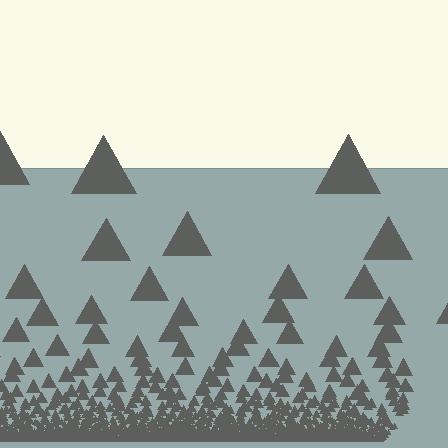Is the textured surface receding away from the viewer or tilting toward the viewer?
The surface appears to tilt toward the viewer. Texture elements get larger and sparser toward the top.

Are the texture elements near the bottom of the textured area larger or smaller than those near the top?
Smaller. The gradient is inverted — elements near the bottom are smaller and denser.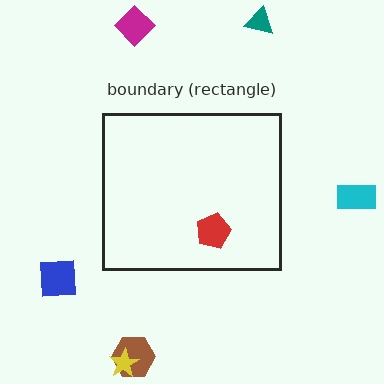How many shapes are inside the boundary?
1 inside, 6 outside.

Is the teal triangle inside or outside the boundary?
Outside.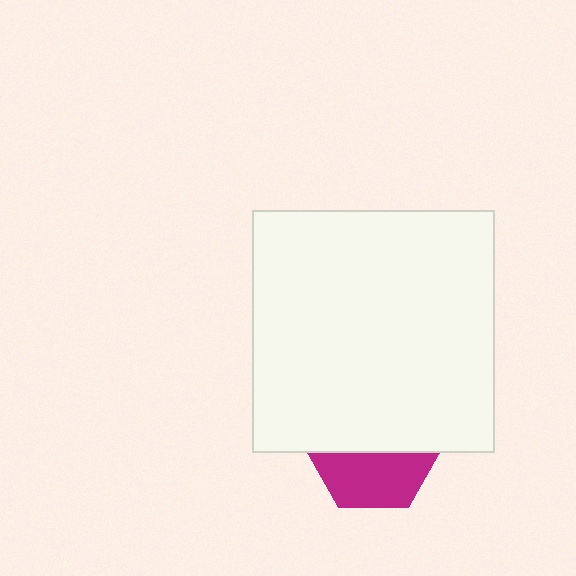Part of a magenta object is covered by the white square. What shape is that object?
It is a hexagon.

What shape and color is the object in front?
The object in front is a white square.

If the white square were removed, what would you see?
You would see the complete magenta hexagon.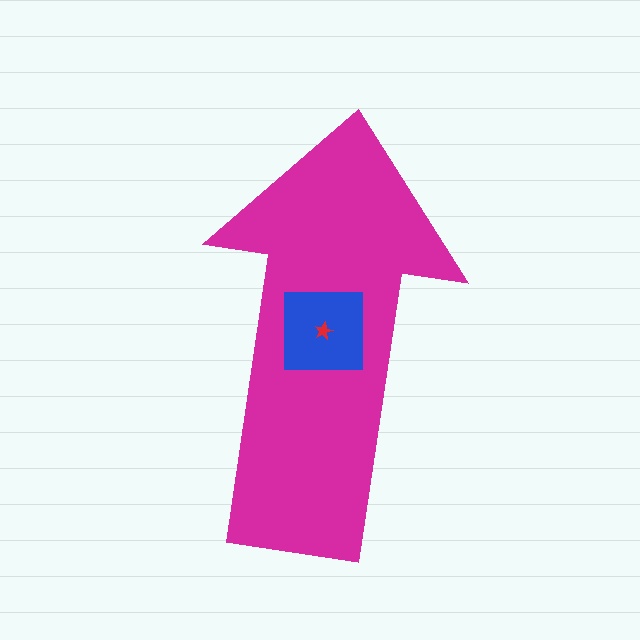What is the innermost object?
The red star.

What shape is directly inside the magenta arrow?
The blue square.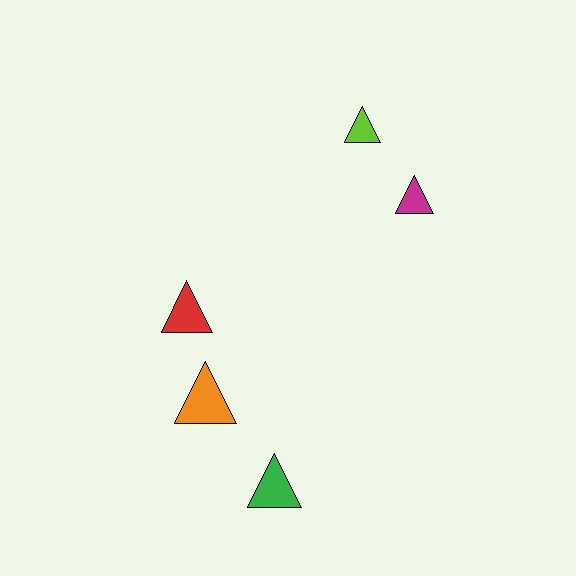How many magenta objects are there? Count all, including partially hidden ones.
There is 1 magenta object.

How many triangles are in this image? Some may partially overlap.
There are 5 triangles.